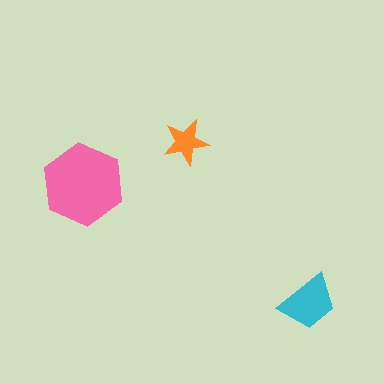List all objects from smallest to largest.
The orange star, the cyan trapezoid, the pink hexagon.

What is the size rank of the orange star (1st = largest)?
3rd.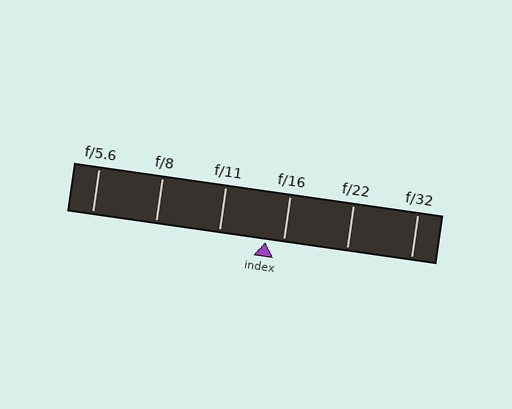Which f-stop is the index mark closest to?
The index mark is closest to f/16.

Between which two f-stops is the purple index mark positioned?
The index mark is between f/11 and f/16.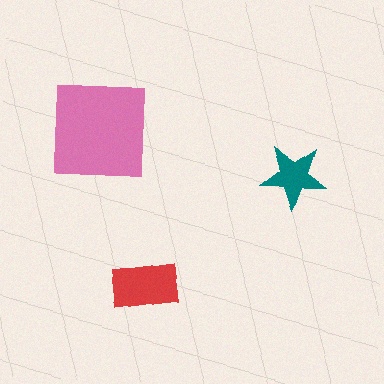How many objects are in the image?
There are 3 objects in the image.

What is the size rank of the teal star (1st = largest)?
3rd.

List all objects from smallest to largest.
The teal star, the red rectangle, the pink square.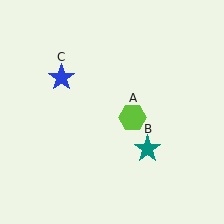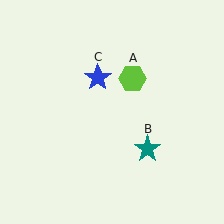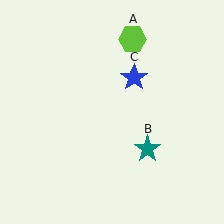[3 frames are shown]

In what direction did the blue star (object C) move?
The blue star (object C) moved right.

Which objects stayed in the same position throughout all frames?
Teal star (object B) remained stationary.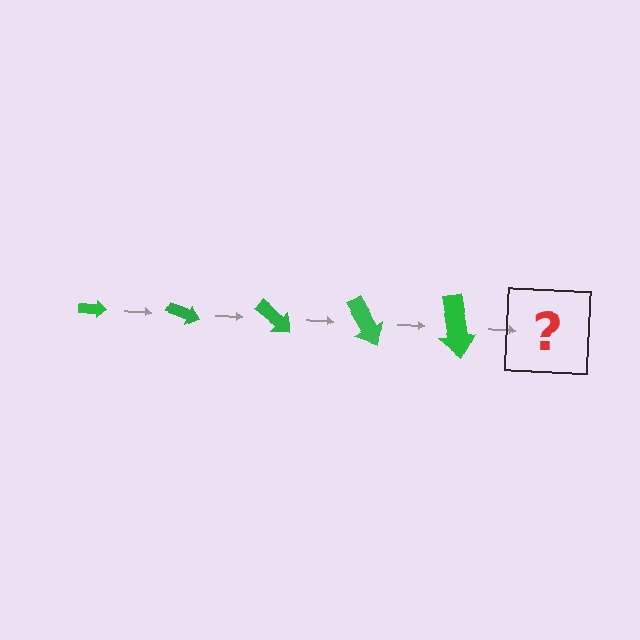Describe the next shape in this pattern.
It should be an arrow, larger than the previous one and rotated 100 degrees from the start.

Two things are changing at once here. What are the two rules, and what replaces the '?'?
The two rules are that the arrow grows larger each step and it rotates 20 degrees each step. The '?' should be an arrow, larger than the previous one and rotated 100 degrees from the start.